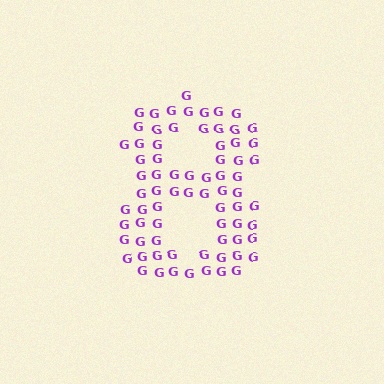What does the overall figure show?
The overall figure shows the digit 8.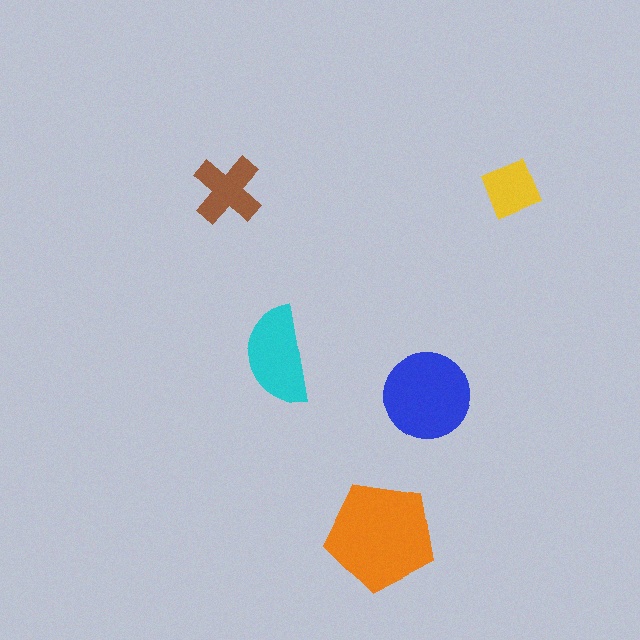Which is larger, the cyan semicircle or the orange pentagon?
The orange pentagon.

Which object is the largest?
The orange pentagon.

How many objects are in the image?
There are 5 objects in the image.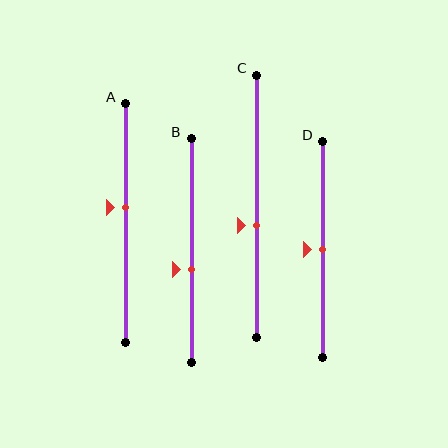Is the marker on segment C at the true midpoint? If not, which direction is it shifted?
No, the marker on segment C is shifted downward by about 7% of the segment length.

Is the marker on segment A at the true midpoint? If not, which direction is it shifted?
No, the marker on segment A is shifted upward by about 7% of the segment length.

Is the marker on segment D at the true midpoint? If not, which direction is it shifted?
Yes, the marker on segment D is at the true midpoint.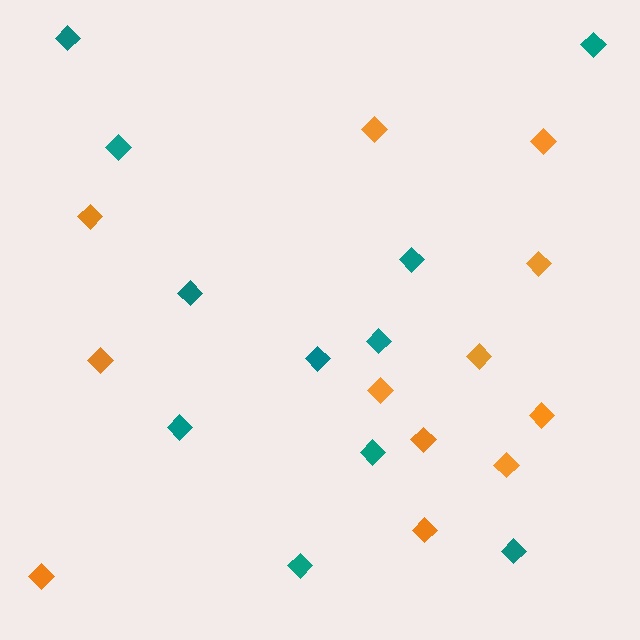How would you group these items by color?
There are 2 groups: one group of teal diamonds (11) and one group of orange diamonds (12).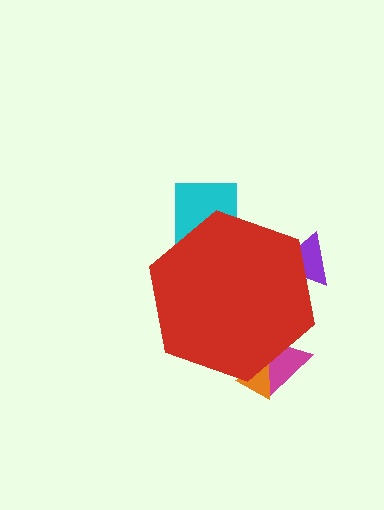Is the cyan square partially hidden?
Yes, the cyan square is partially hidden behind the red hexagon.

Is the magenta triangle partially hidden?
Yes, the magenta triangle is partially hidden behind the red hexagon.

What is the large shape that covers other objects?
A red hexagon.